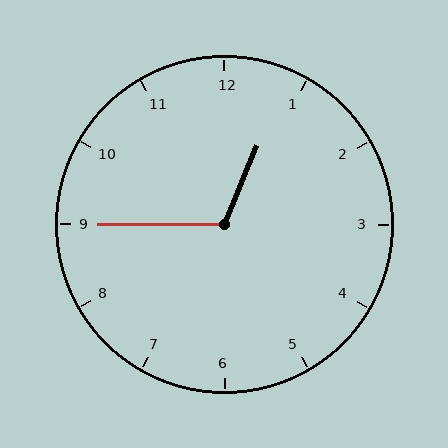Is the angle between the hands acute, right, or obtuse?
It is obtuse.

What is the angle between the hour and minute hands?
Approximately 112 degrees.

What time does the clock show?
12:45.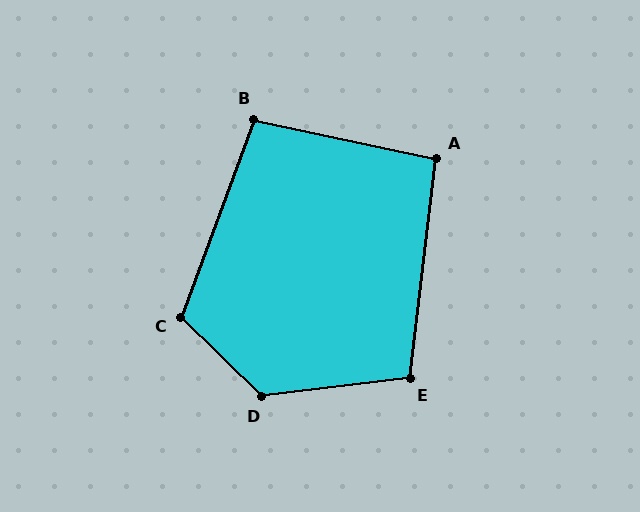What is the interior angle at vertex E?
Approximately 104 degrees (obtuse).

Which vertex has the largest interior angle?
D, at approximately 129 degrees.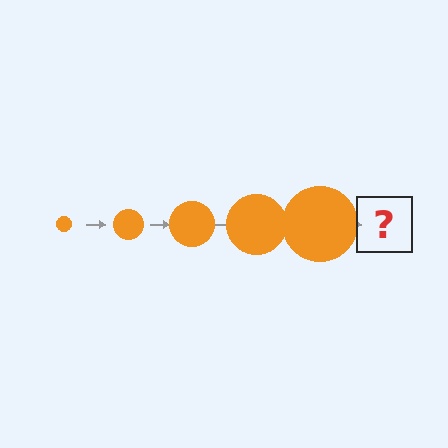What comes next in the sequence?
The next element should be an orange circle, larger than the previous one.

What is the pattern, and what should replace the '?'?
The pattern is that the circle gets progressively larger each step. The '?' should be an orange circle, larger than the previous one.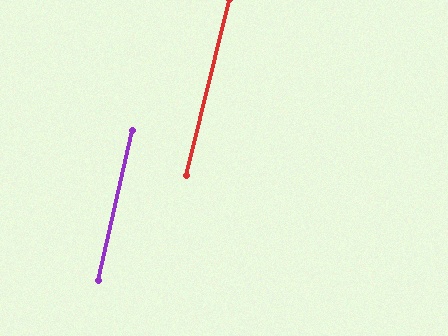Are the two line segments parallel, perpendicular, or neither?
Parallel — their directions differ by only 0.5°.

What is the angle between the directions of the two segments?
Approximately 1 degree.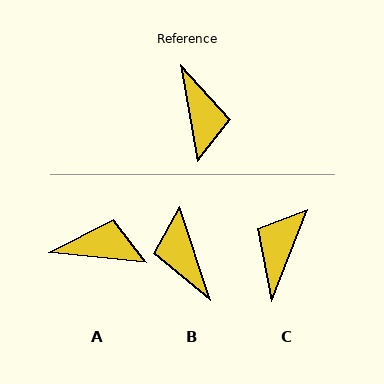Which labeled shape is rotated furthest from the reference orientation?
B, about 171 degrees away.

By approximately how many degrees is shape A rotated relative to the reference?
Approximately 75 degrees counter-clockwise.